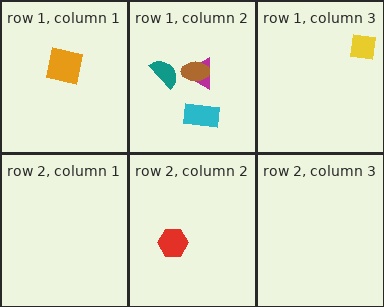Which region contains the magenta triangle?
The row 1, column 2 region.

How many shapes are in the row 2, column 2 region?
1.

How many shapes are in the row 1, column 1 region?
1.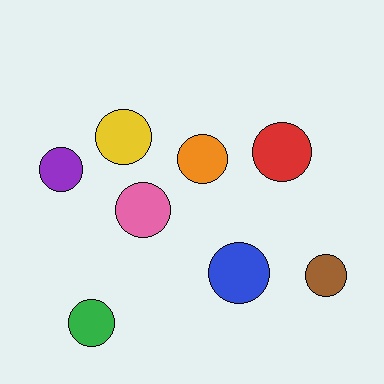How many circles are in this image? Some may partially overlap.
There are 8 circles.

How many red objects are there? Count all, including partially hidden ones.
There is 1 red object.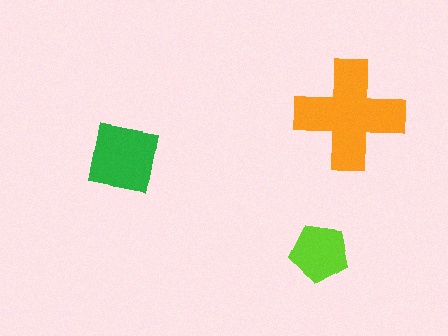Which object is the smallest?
The lime pentagon.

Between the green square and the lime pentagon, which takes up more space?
The green square.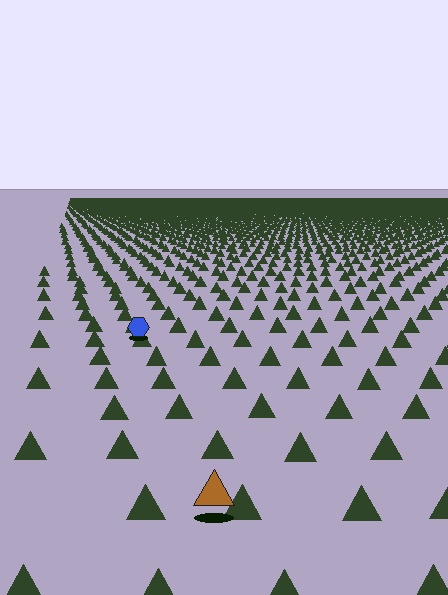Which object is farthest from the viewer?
The blue hexagon is farthest from the viewer. It appears smaller and the ground texture around it is denser.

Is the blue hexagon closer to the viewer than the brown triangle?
No. The brown triangle is closer — you can tell from the texture gradient: the ground texture is coarser near it.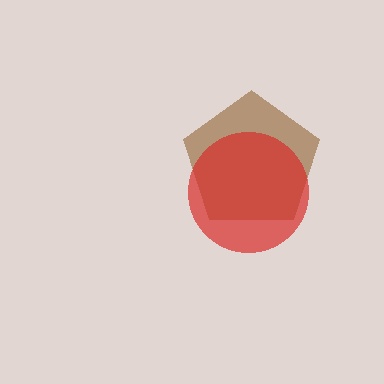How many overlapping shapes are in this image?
There are 2 overlapping shapes in the image.